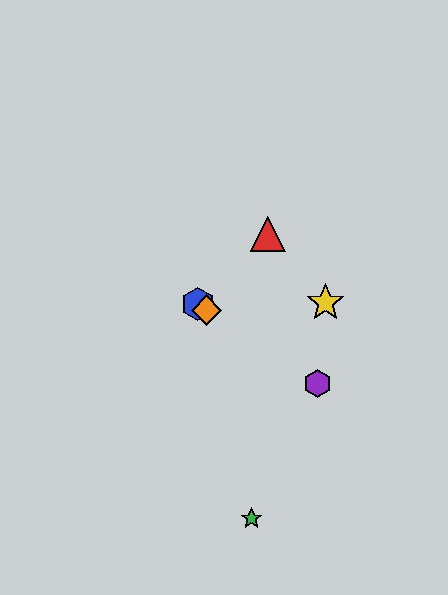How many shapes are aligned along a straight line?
3 shapes (the blue hexagon, the purple hexagon, the orange diamond) are aligned along a straight line.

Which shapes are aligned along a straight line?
The blue hexagon, the purple hexagon, the orange diamond are aligned along a straight line.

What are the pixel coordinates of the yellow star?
The yellow star is at (326, 303).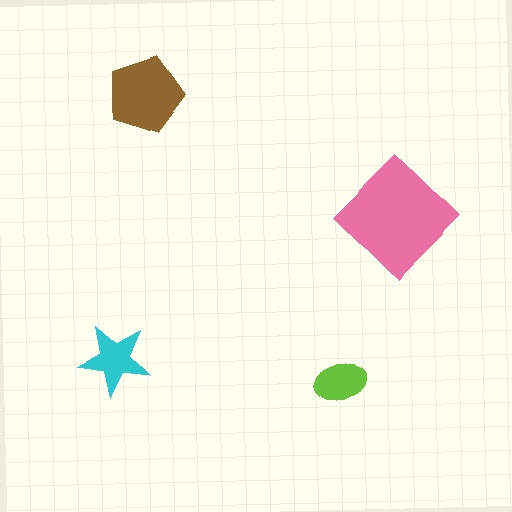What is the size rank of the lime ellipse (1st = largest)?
4th.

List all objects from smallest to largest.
The lime ellipse, the cyan star, the brown pentagon, the pink diamond.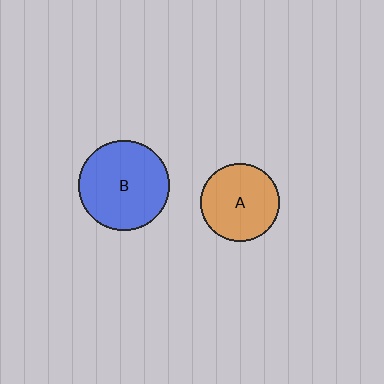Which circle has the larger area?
Circle B (blue).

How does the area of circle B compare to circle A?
Approximately 1.3 times.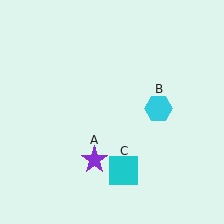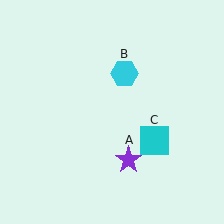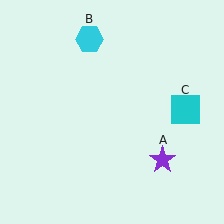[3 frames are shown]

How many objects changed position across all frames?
3 objects changed position: purple star (object A), cyan hexagon (object B), cyan square (object C).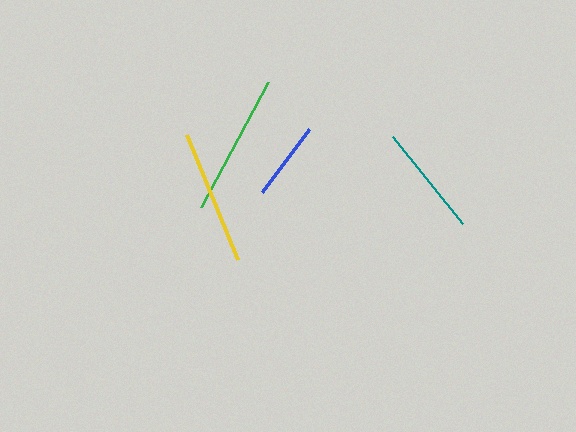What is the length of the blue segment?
The blue segment is approximately 79 pixels long.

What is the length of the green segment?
The green segment is approximately 142 pixels long.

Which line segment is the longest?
The green line is the longest at approximately 142 pixels.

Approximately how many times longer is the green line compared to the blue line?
The green line is approximately 1.8 times the length of the blue line.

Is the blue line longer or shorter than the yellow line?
The yellow line is longer than the blue line.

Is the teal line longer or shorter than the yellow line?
The yellow line is longer than the teal line.